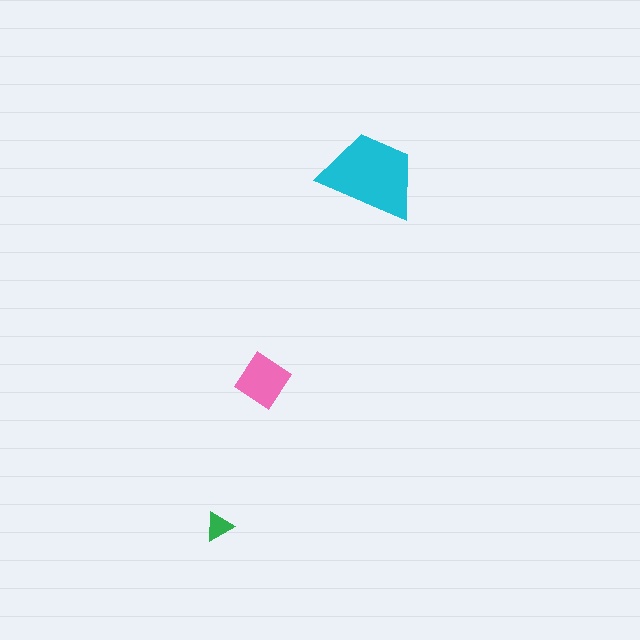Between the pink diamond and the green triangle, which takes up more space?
The pink diamond.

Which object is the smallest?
The green triangle.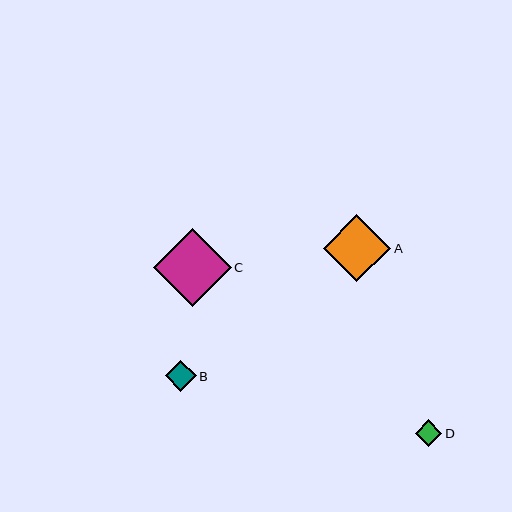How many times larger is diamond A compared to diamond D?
Diamond A is approximately 2.6 times the size of diamond D.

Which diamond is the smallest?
Diamond D is the smallest with a size of approximately 26 pixels.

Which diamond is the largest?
Diamond C is the largest with a size of approximately 78 pixels.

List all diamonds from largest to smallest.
From largest to smallest: C, A, B, D.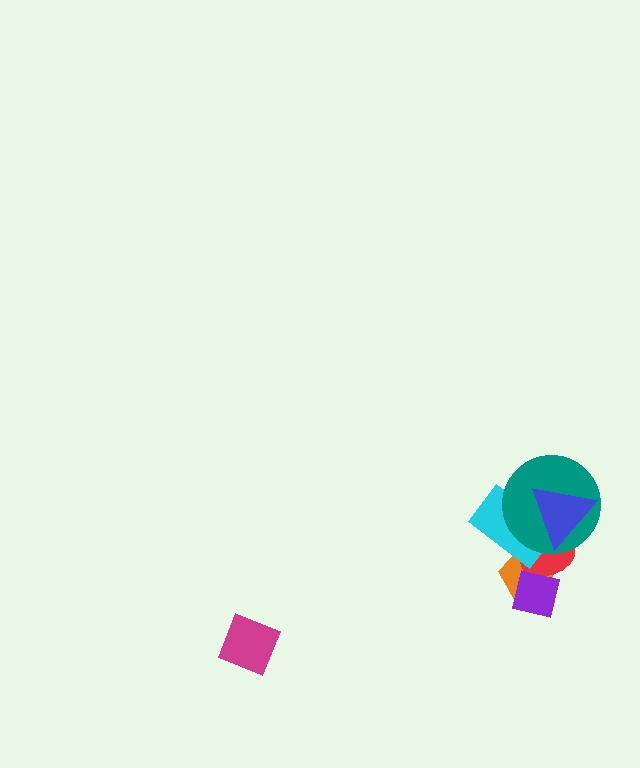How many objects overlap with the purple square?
2 objects overlap with the purple square.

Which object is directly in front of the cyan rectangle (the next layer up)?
The teal circle is directly in front of the cyan rectangle.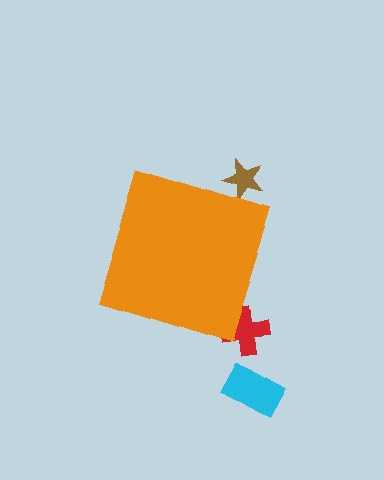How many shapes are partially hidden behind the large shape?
2 shapes are partially hidden.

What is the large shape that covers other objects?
An orange diamond.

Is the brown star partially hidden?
Yes, the brown star is partially hidden behind the orange diamond.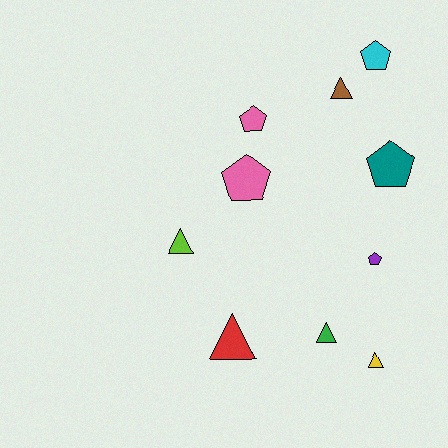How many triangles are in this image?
There are 5 triangles.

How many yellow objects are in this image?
There is 1 yellow object.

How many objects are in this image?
There are 10 objects.